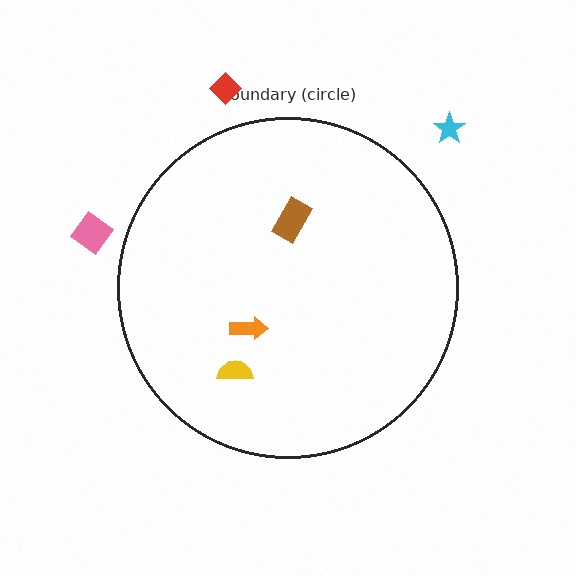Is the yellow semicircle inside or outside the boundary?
Inside.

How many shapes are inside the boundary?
3 inside, 3 outside.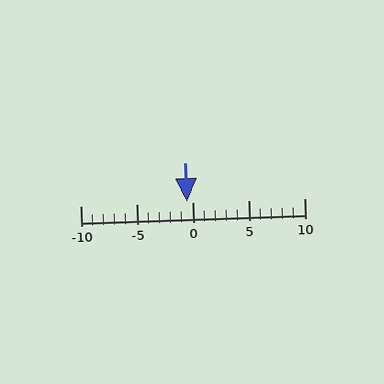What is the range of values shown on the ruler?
The ruler shows values from -10 to 10.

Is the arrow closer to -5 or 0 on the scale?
The arrow is closer to 0.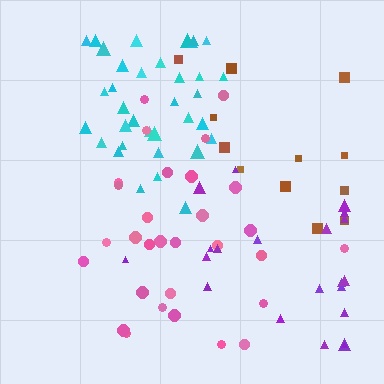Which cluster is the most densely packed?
Cyan.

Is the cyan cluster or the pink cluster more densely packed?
Cyan.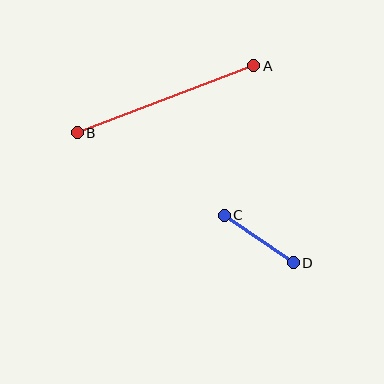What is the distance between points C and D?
The distance is approximately 83 pixels.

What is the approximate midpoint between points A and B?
The midpoint is at approximately (166, 99) pixels.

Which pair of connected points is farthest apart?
Points A and B are farthest apart.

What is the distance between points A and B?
The distance is approximately 189 pixels.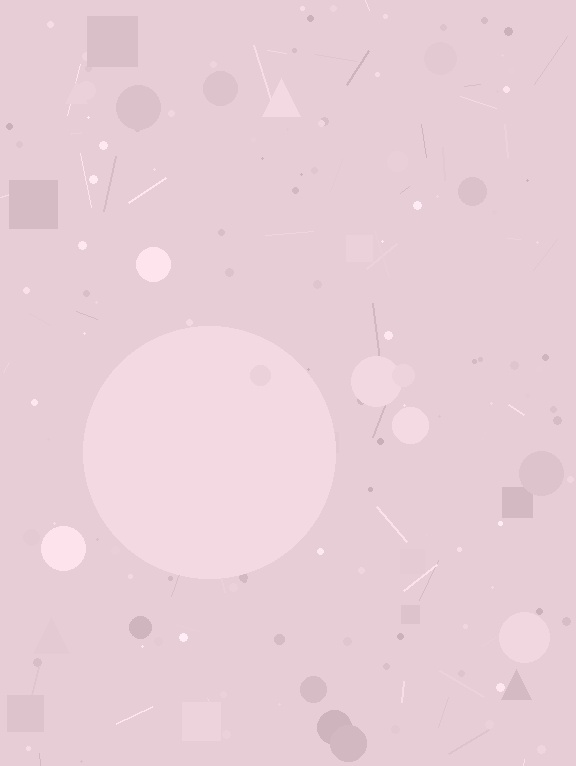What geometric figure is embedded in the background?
A circle is embedded in the background.